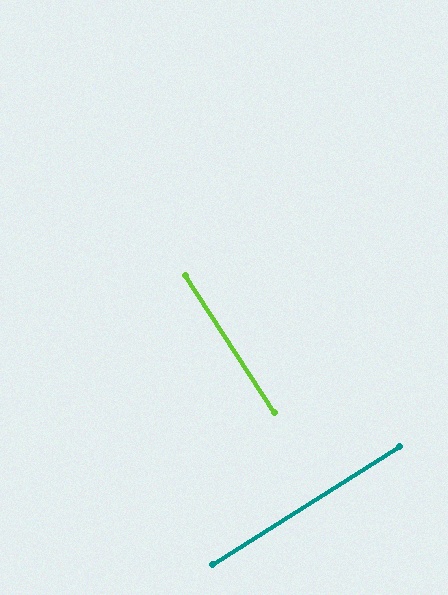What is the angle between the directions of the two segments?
Approximately 89 degrees.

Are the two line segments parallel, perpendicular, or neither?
Perpendicular — they meet at approximately 89°.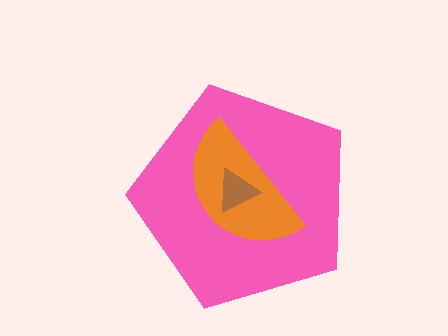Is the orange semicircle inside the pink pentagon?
Yes.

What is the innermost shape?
The brown triangle.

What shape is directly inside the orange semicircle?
The brown triangle.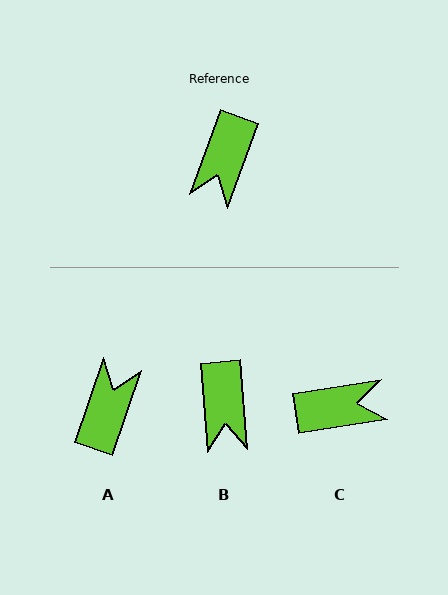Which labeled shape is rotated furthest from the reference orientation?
A, about 179 degrees away.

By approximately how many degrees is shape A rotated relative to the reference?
Approximately 179 degrees clockwise.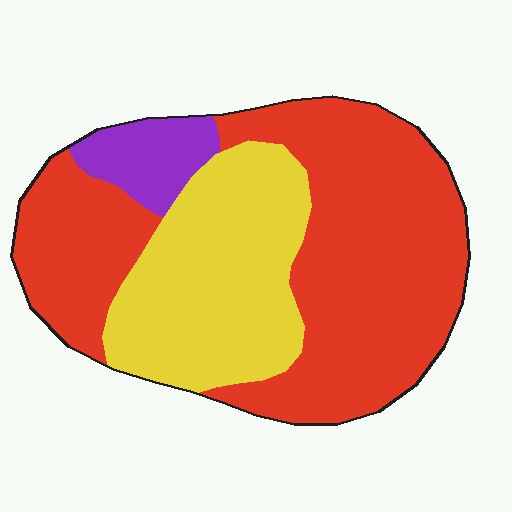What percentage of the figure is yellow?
Yellow covers 32% of the figure.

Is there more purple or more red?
Red.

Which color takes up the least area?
Purple, at roughly 10%.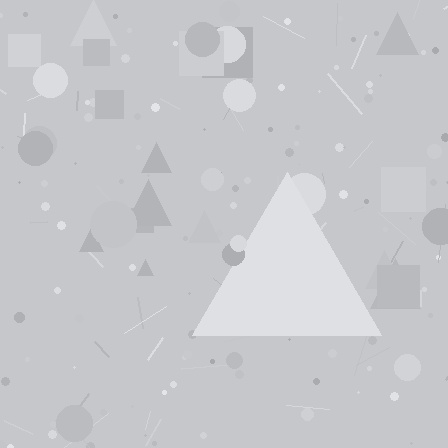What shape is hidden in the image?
A triangle is hidden in the image.